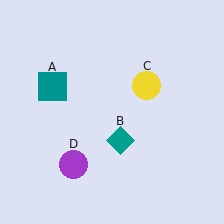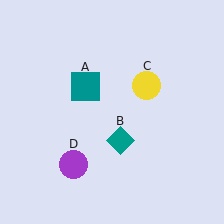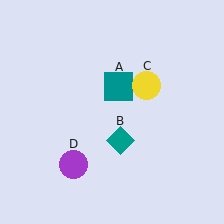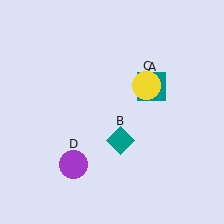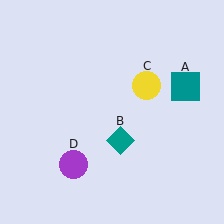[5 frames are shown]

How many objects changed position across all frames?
1 object changed position: teal square (object A).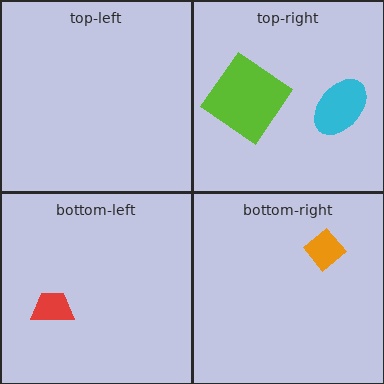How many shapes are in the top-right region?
2.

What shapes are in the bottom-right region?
The orange diamond.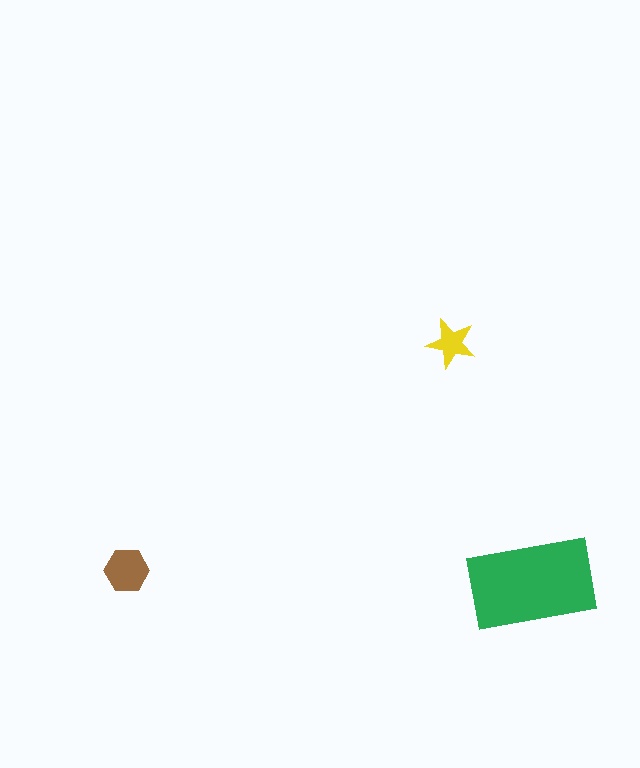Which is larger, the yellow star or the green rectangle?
The green rectangle.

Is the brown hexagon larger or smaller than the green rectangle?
Smaller.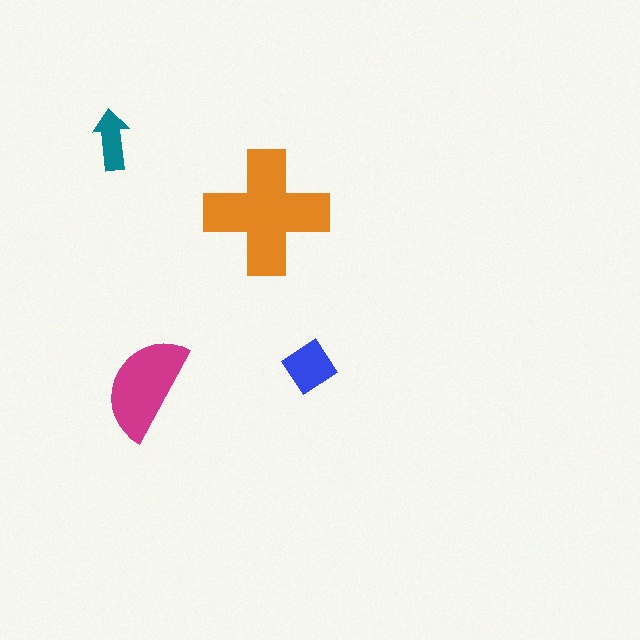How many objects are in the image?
There are 4 objects in the image.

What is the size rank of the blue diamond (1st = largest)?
3rd.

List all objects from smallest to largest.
The teal arrow, the blue diamond, the magenta semicircle, the orange cross.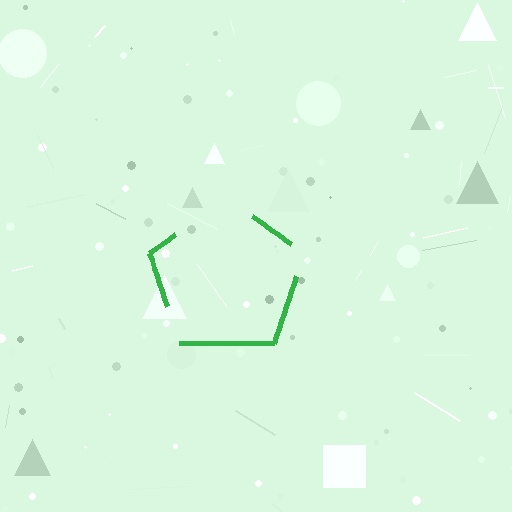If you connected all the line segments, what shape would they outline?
They would outline a pentagon.